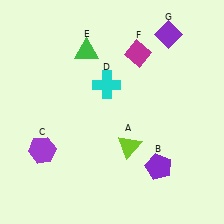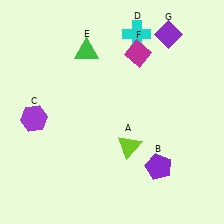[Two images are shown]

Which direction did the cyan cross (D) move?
The cyan cross (D) moved up.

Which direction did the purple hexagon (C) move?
The purple hexagon (C) moved up.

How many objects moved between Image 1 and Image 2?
2 objects moved between the two images.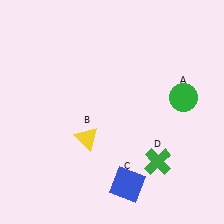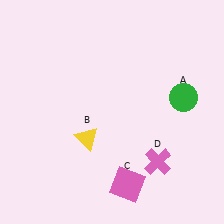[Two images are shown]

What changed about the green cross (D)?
In Image 1, D is green. In Image 2, it changed to pink.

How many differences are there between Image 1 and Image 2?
There are 2 differences between the two images.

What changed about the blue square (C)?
In Image 1, C is blue. In Image 2, it changed to pink.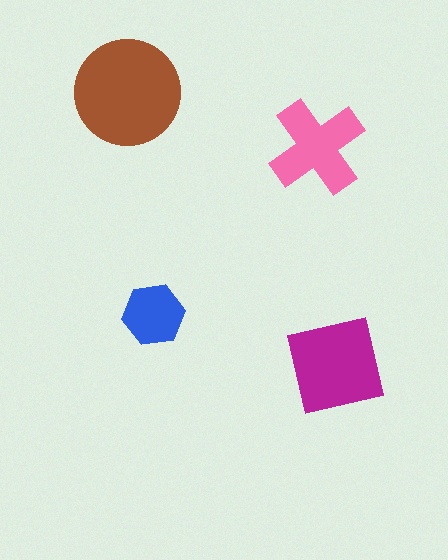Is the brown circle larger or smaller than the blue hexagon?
Larger.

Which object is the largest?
The brown circle.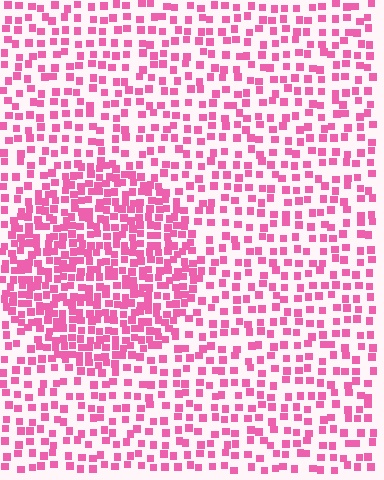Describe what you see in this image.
The image contains small pink elements arranged at two different densities. A circle-shaped region is visible where the elements are more densely packed than the surrounding area.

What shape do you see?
I see a circle.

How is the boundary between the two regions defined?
The boundary is defined by a change in element density (approximately 2.0x ratio). All elements are the same color, size, and shape.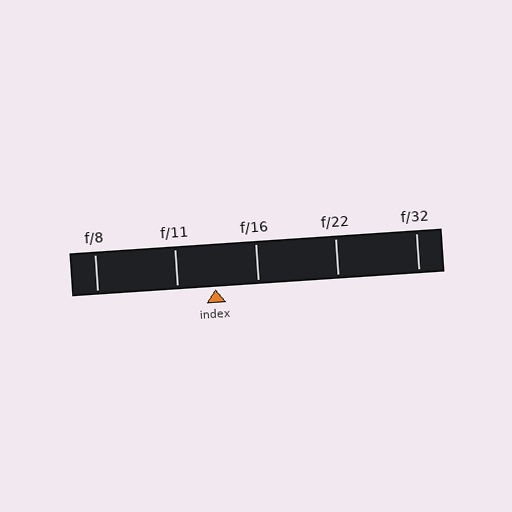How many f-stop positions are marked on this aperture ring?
There are 5 f-stop positions marked.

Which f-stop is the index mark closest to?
The index mark is closest to f/11.